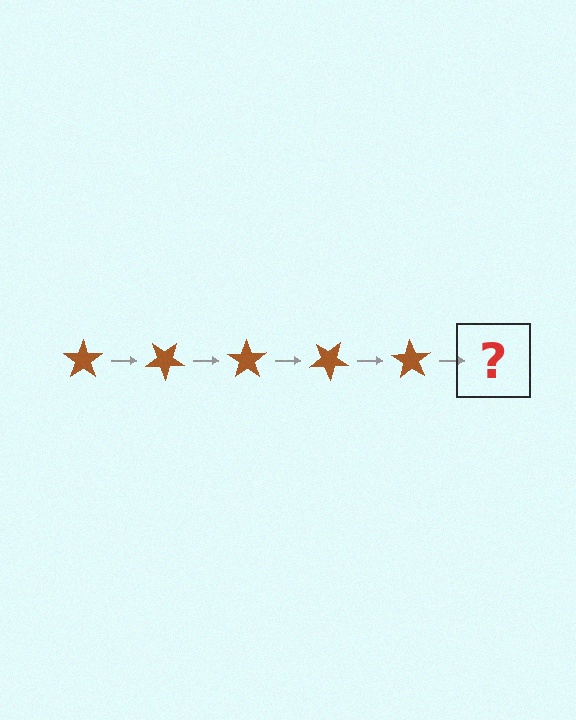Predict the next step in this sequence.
The next step is a brown star rotated 175 degrees.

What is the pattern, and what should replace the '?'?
The pattern is that the star rotates 35 degrees each step. The '?' should be a brown star rotated 175 degrees.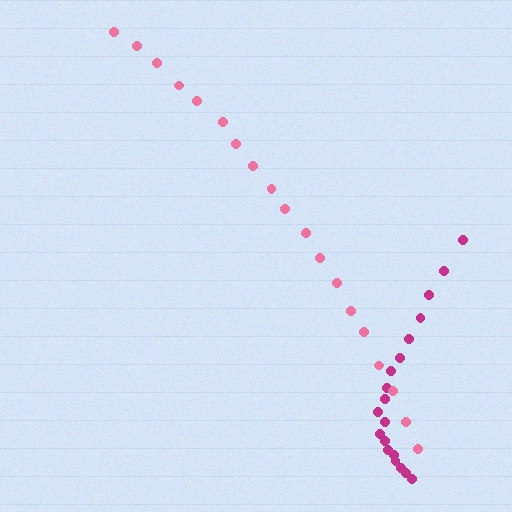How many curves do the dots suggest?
There are 2 distinct paths.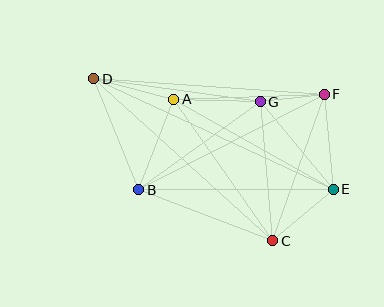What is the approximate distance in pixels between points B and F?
The distance between B and F is approximately 209 pixels.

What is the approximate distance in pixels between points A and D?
The distance between A and D is approximately 82 pixels.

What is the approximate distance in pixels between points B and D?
The distance between B and D is approximately 120 pixels.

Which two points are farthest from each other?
Points D and E are farthest from each other.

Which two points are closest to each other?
Points F and G are closest to each other.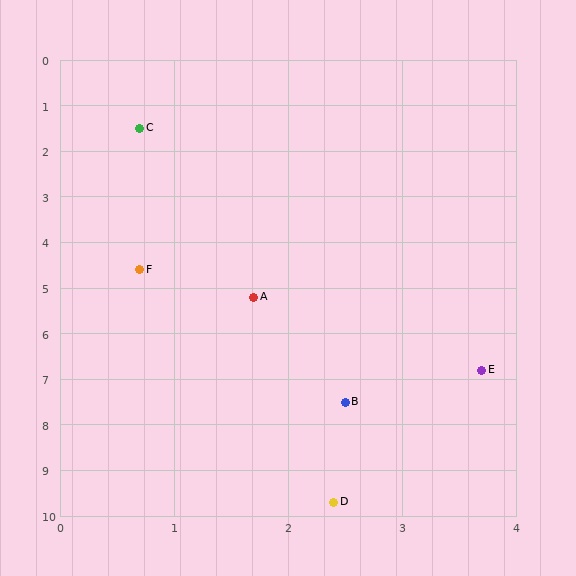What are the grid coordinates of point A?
Point A is at approximately (1.7, 5.2).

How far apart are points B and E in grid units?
Points B and E are about 1.4 grid units apart.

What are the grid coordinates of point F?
Point F is at approximately (0.7, 4.6).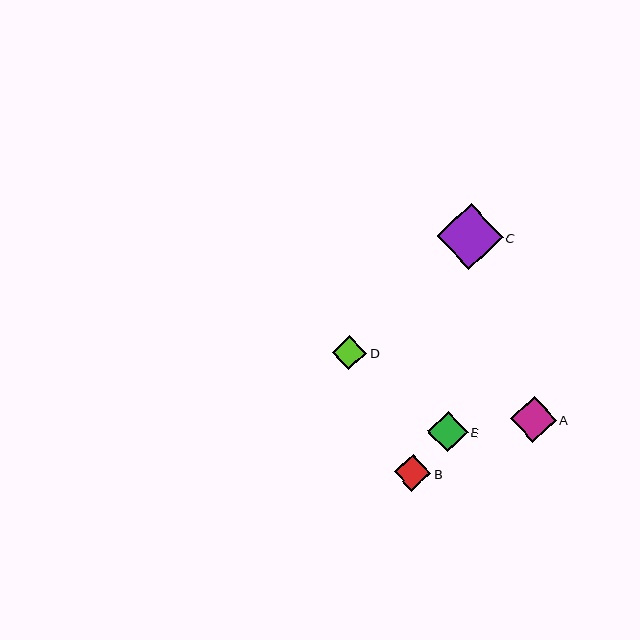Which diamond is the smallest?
Diamond D is the smallest with a size of approximately 34 pixels.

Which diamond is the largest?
Diamond C is the largest with a size of approximately 66 pixels.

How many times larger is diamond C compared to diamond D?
Diamond C is approximately 1.9 times the size of diamond D.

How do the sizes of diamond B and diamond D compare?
Diamond B and diamond D are approximately the same size.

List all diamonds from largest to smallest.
From largest to smallest: C, A, E, B, D.